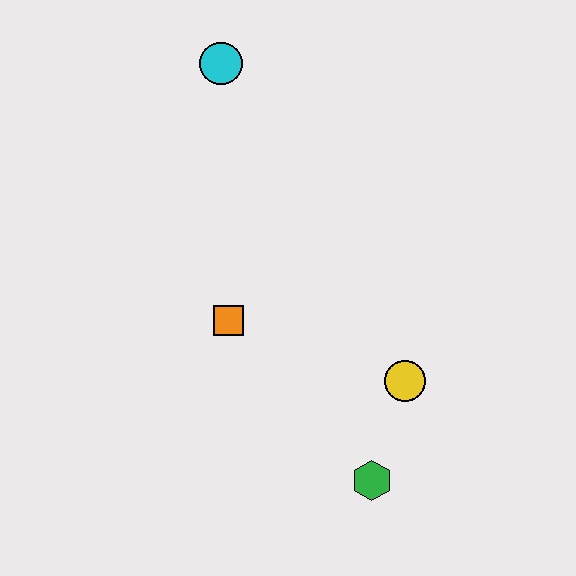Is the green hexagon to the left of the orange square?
No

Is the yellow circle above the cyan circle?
No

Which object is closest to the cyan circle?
The orange square is closest to the cyan circle.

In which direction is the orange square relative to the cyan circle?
The orange square is below the cyan circle.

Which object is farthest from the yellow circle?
The cyan circle is farthest from the yellow circle.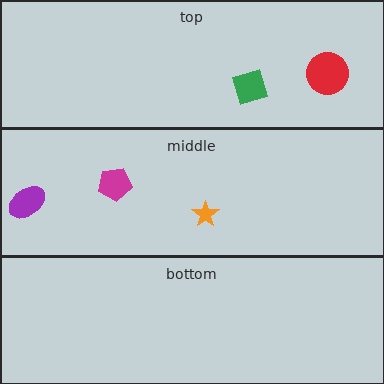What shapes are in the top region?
The green diamond, the red circle.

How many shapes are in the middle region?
3.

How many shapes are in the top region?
2.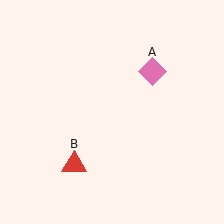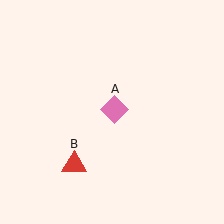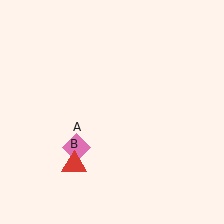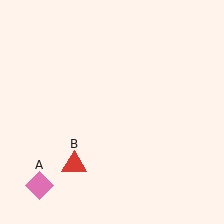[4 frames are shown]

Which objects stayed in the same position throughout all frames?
Red triangle (object B) remained stationary.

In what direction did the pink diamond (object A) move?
The pink diamond (object A) moved down and to the left.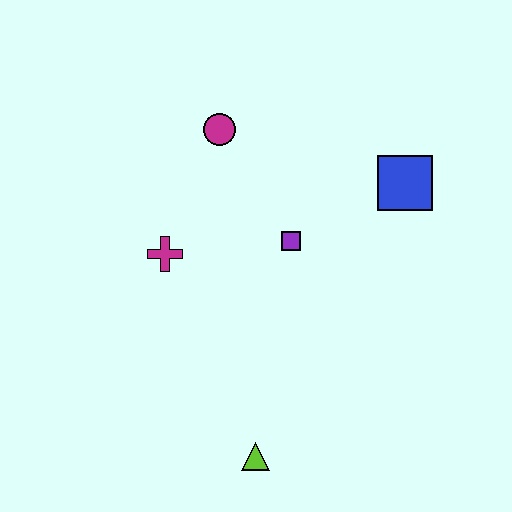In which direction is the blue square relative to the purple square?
The blue square is to the right of the purple square.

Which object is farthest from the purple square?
The lime triangle is farthest from the purple square.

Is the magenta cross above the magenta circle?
No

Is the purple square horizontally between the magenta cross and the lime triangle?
No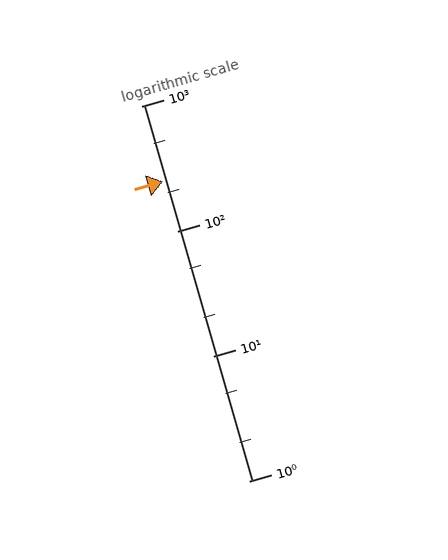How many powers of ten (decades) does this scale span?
The scale spans 3 decades, from 1 to 1000.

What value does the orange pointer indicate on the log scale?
The pointer indicates approximately 250.